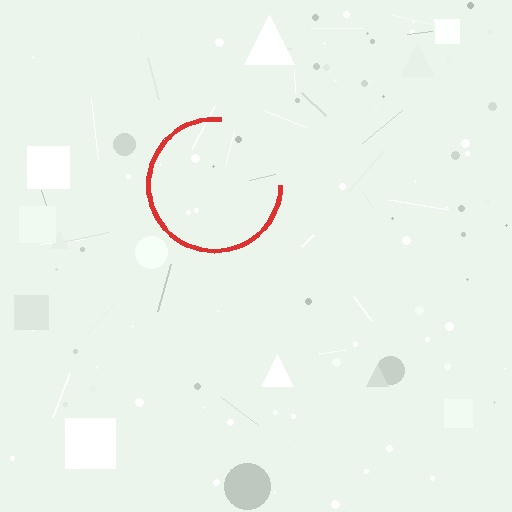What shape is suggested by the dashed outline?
The dashed outline suggests a circle.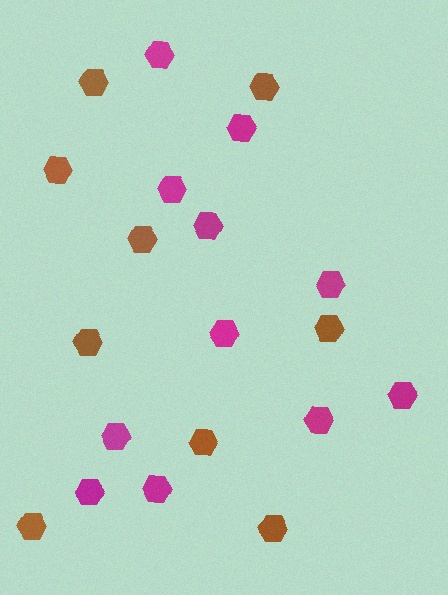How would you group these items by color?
There are 2 groups: one group of brown hexagons (9) and one group of magenta hexagons (11).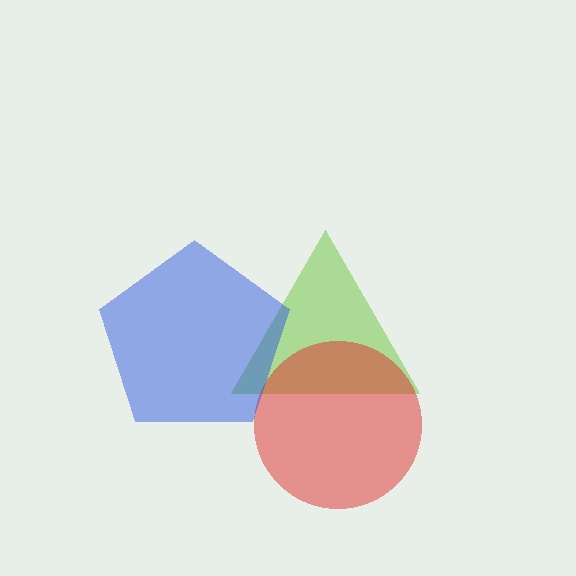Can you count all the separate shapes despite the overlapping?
Yes, there are 3 separate shapes.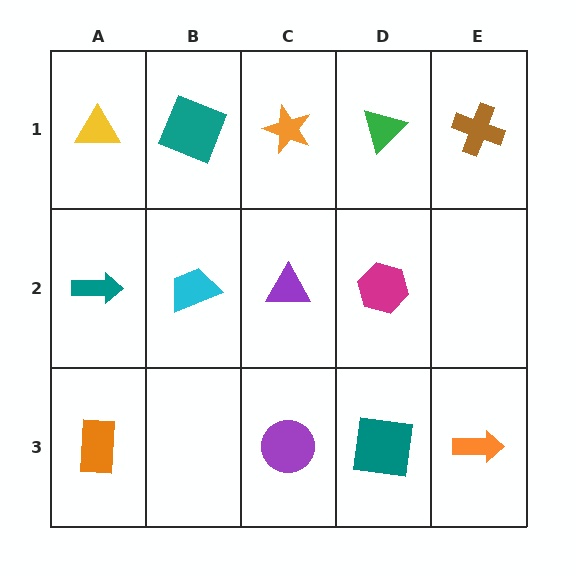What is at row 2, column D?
A magenta hexagon.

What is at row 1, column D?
A green triangle.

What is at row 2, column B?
A cyan trapezoid.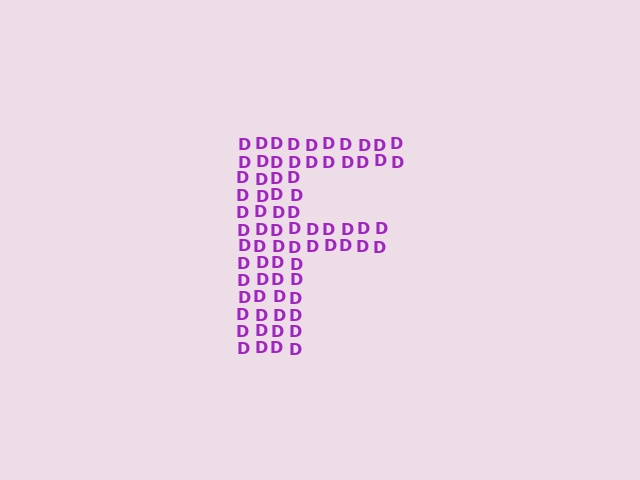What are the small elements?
The small elements are letter D's.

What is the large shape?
The large shape is the letter F.